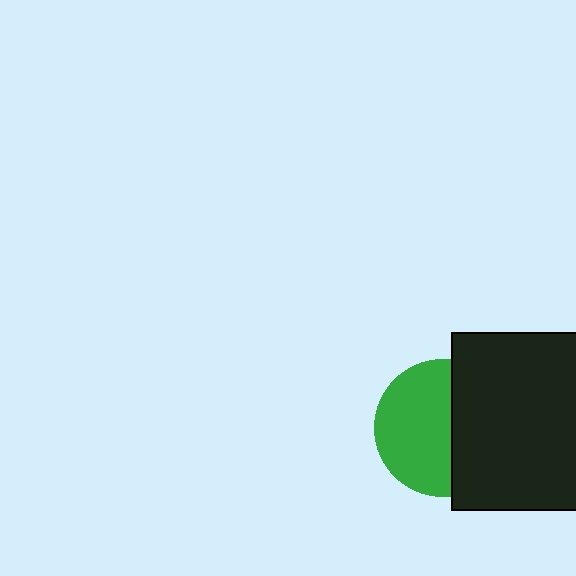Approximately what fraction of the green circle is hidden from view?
Roughly 42% of the green circle is hidden behind the black rectangle.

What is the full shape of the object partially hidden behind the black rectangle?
The partially hidden object is a green circle.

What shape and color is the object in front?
The object in front is a black rectangle.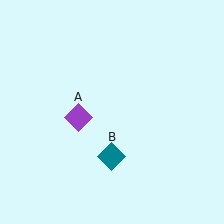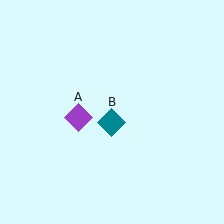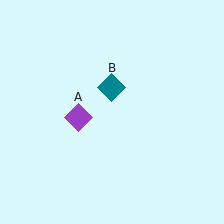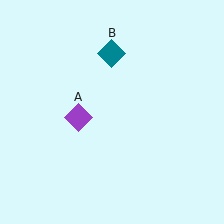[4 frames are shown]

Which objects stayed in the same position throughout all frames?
Purple diamond (object A) remained stationary.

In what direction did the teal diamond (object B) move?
The teal diamond (object B) moved up.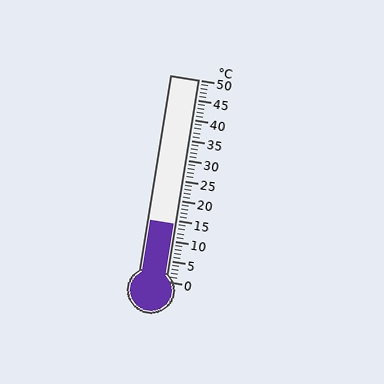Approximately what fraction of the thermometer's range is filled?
The thermometer is filled to approximately 30% of its range.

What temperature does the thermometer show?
The thermometer shows approximately 14°C.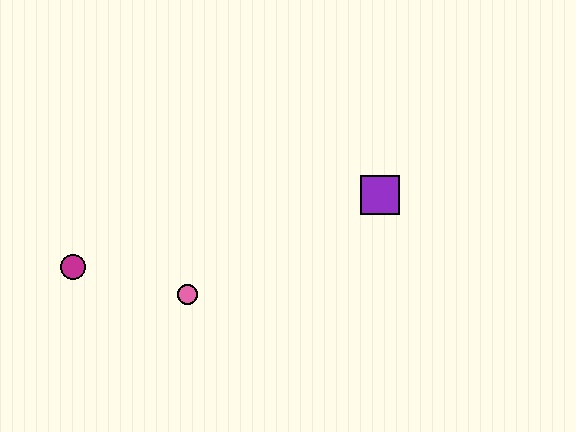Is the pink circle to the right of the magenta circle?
Yes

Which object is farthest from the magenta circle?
The purple square is farthest from the magenta circle.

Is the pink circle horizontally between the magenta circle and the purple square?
Yes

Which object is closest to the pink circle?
The magenta circle is closest to the pink circle.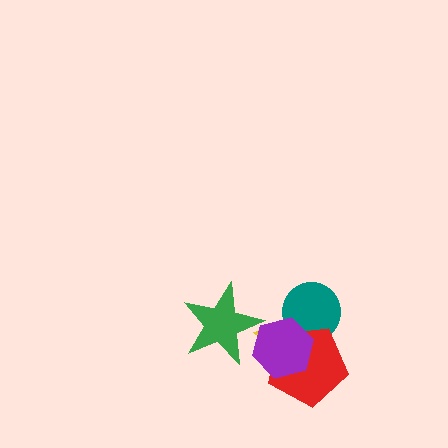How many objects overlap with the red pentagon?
3 objects overlap with the red pentagon.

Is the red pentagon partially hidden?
Yes, it is partially covered by another shape.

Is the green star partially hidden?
No, no other shape covers it.